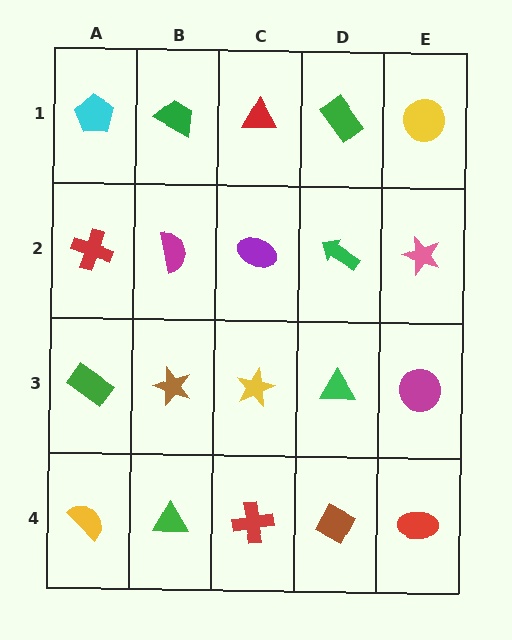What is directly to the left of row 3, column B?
A green rectangle.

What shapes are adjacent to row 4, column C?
A yellow star (row 3, column C), a green triangle (row 4, column B), a brown diamond (row 4, column D).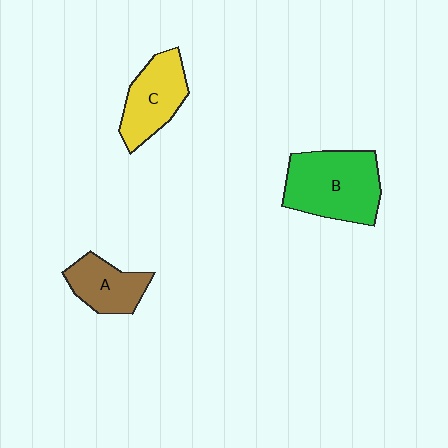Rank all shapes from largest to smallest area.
From largest to smallest: B (green), C (yellow), A (brown).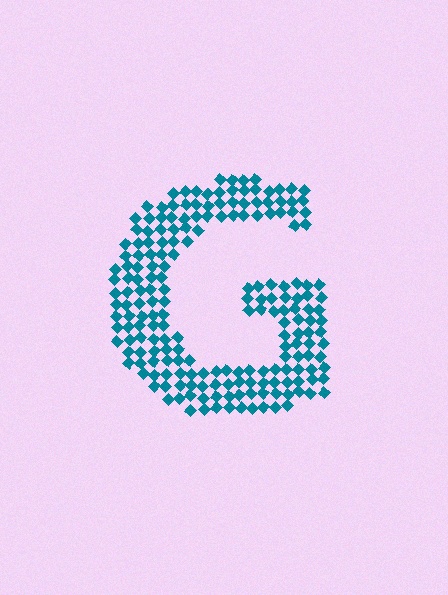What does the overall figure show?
The overall figure shows the letter G.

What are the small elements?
The small elements are diamonds.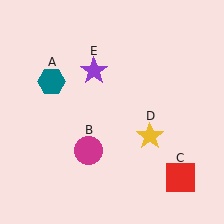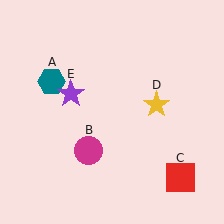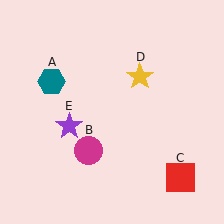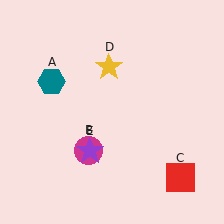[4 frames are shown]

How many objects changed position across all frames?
2 objects changed position: yellow star (object D), purple star (object E).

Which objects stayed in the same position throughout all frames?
Teal hexagon (object A) and magenta circle (object B) and red square (object C) remained stationary.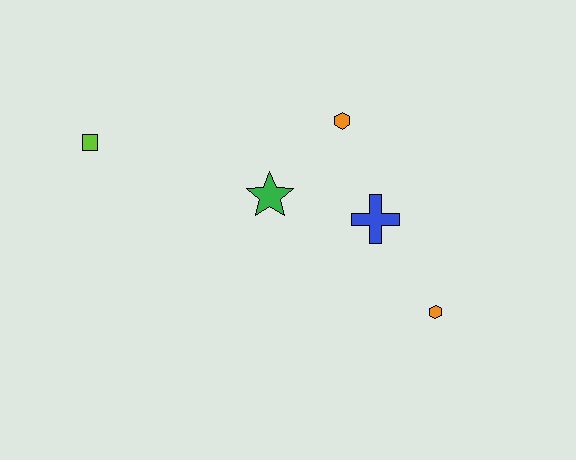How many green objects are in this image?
There is 1 green object.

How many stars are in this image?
There is 1 star.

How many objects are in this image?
There are 5 objects.